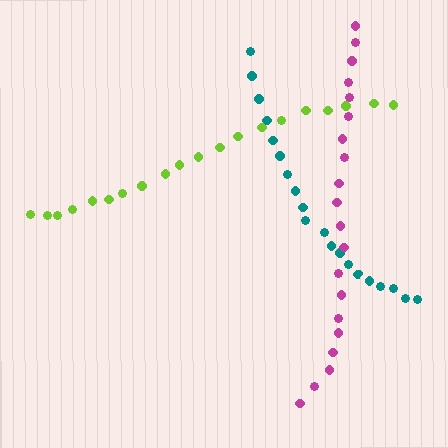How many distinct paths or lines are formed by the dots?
There are 3 distinct paths.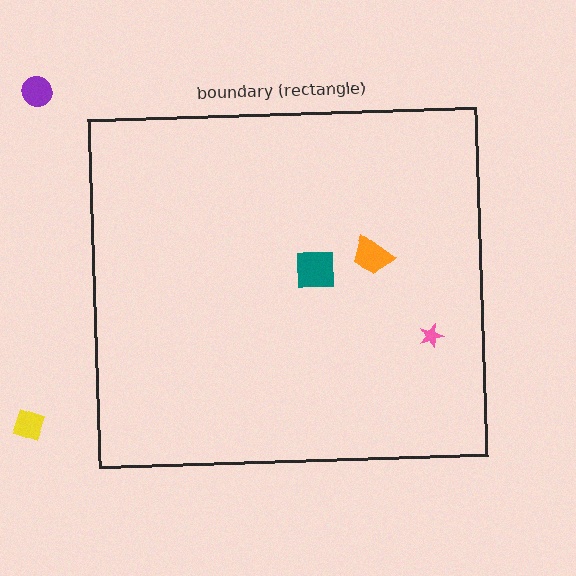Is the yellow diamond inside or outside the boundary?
Outside.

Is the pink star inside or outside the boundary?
Inside.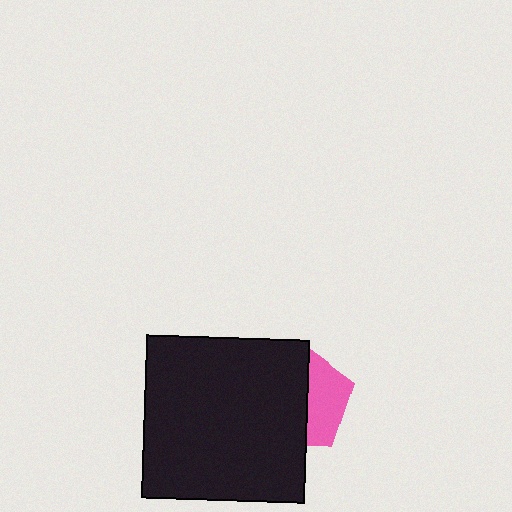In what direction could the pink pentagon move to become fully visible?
The pink pentagon could move right. That would shift it out from behind the black square entirely.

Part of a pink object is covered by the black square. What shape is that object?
It is a pentagon.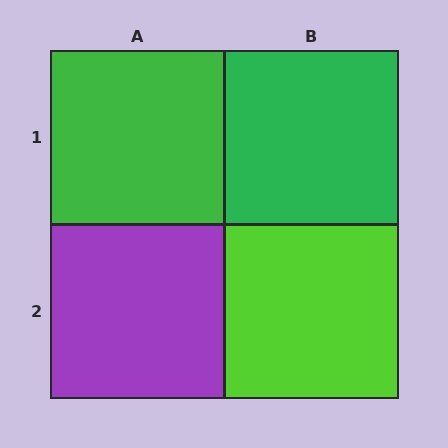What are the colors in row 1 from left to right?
Green, green.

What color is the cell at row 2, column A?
Purple.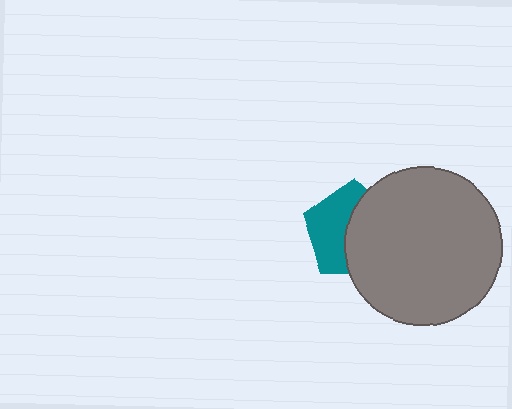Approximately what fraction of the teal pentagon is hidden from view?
Roughly 53% of the teal pentagon is hidden behind the gray circle.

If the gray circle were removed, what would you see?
You would see the complete teal pentagon.